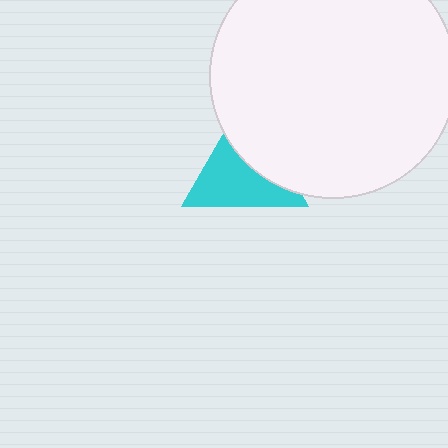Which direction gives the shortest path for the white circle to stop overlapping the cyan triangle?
Moving toward the upper-right gives the shortest separation.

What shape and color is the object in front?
The object in front is a white circle.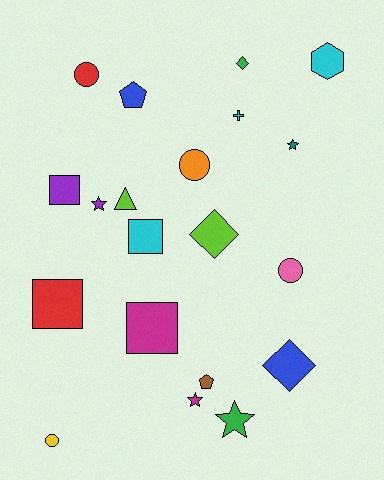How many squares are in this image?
There are 4 squares.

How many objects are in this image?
There are 20 objects.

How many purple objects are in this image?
There are 2 purple objects.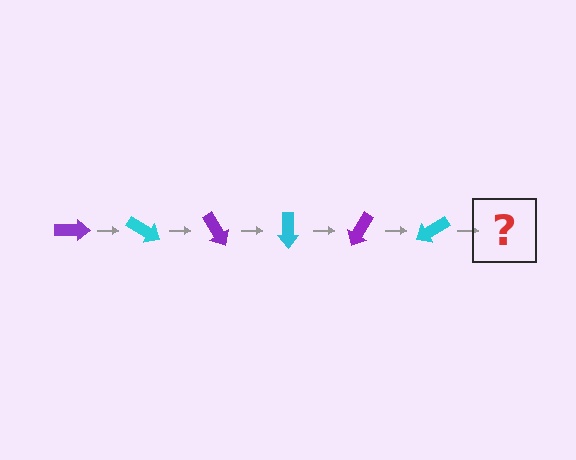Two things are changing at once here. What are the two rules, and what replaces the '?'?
The two rules are that it rotates 30 degrees each step and the color cycles through purple and cyan. The '?' should be a purple arrow, rotated 180 degrees from the start.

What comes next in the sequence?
The next element should be a purple arrow, rotated 180 degrees from the start.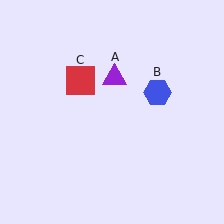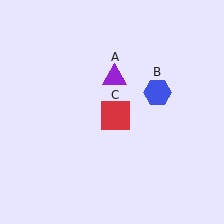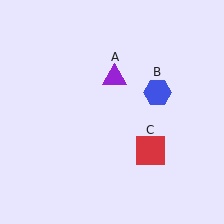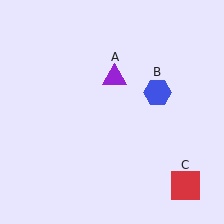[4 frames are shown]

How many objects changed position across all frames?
1 object changed position: red square (object C).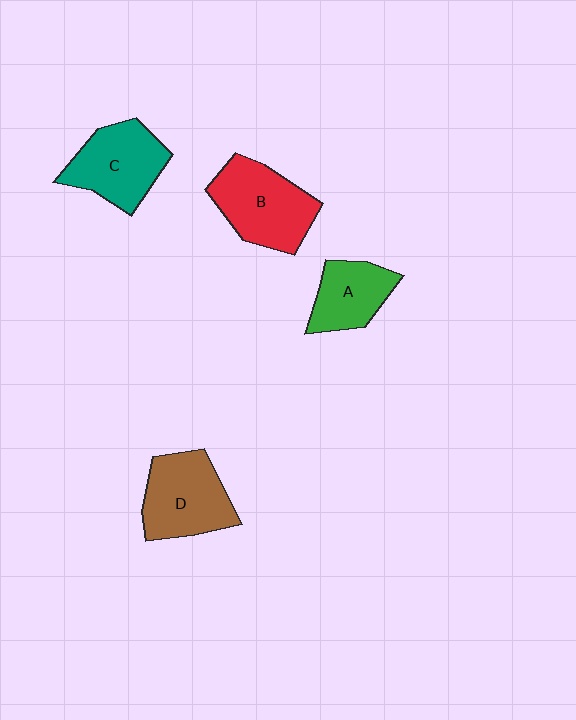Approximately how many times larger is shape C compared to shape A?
Approximately 1.3 times.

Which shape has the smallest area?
Shape A (green).